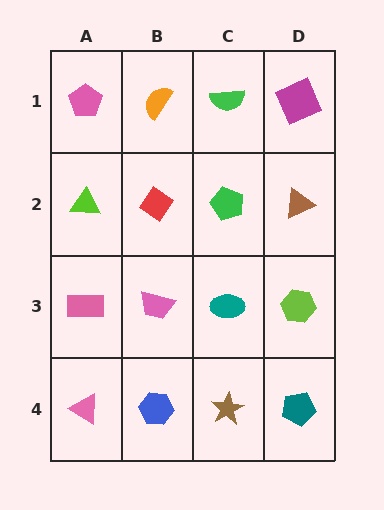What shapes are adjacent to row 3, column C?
A green pentagon (row 2, column C), a brown star (row 4, column C), a pink trapezoid (row 3, column B), a lime hexagon (row 3, column D).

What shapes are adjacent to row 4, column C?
A teal ellipse (row 3, column C), a blue hexagon (row 4, column B), a teal pentagon (row 4, column D).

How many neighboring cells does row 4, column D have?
2.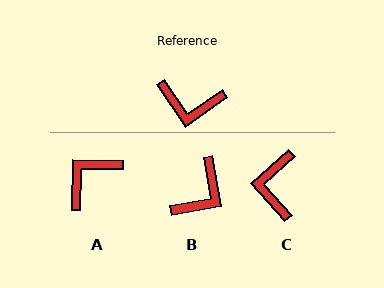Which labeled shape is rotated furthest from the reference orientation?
A, about 126 degrees away.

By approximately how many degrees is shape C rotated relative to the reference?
Approximately 82 degrees clockwise.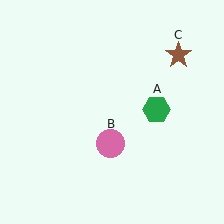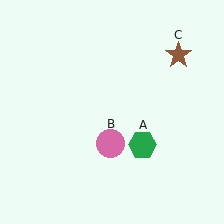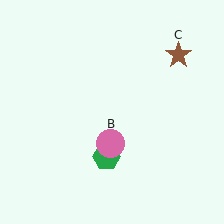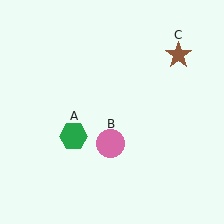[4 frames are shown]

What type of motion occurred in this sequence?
The green hexagon (object A) rotated clockwise around the center of the scene.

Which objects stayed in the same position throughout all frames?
Pink circle (object B) and brown star (object C) remained stationary.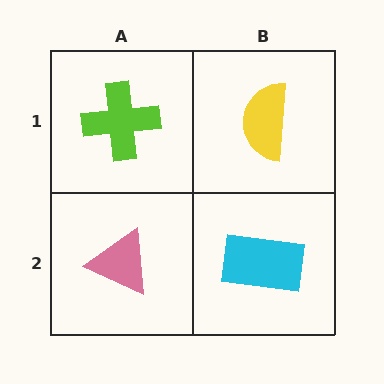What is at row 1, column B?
A yellow semicircle.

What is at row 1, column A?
A lime cross.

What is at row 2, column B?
A cyan rectangle.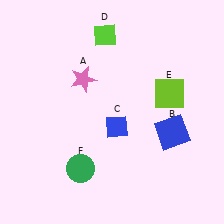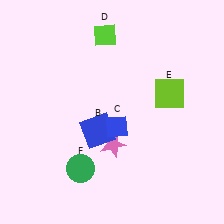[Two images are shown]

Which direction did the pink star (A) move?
The pink star (A) moved down.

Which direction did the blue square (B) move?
The blue square (B) moved left.